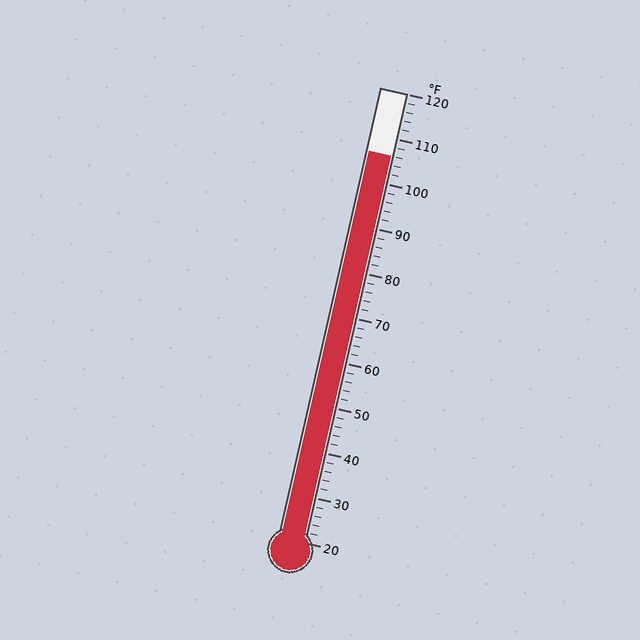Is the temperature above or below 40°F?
The temperature is above 40°F.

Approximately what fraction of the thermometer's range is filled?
The thermometer is filled to approximately 85% of its range.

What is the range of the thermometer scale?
The thermometer scale ranges from 20°F to 120°F.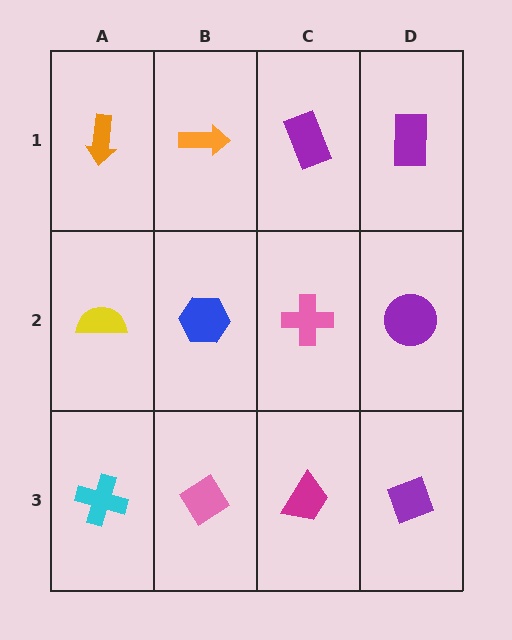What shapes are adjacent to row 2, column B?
An orange arrow (row 1, column B), a pink diamond (row 3, column B), a yellow semicircle (row 2, column A), a pink cross (row 2, column C).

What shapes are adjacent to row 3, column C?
A pink cross (row 2, column C), a pink diamond (row 3, column B), a purple diamond (row 3, column D).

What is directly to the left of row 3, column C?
A pink diamond.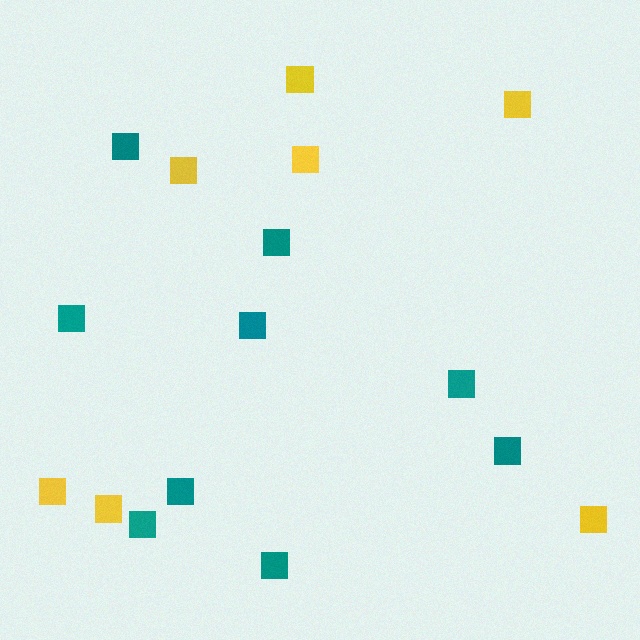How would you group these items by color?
There are 2 groups: one group of teal squares (9) and one group of yellow squares (7).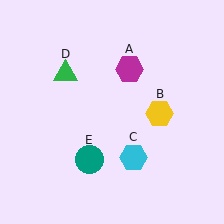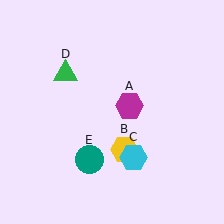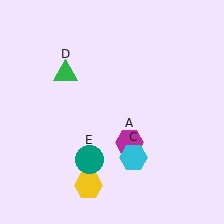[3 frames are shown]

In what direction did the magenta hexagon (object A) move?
The magenta hexagon (object A) moved down.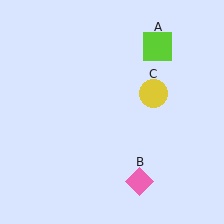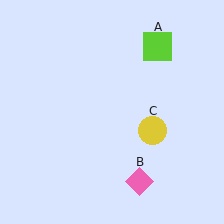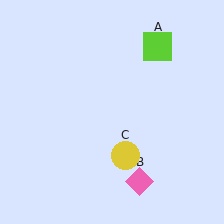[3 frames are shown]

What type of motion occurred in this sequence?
The yellow circle (object C) rotated clockwise around the center of the scene.